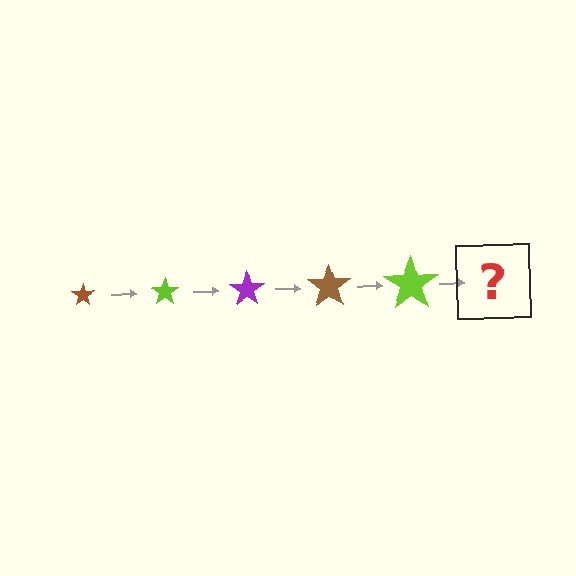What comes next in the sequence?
The next element should be a purple star, larger than the previous one.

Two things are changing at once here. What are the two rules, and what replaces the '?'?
The two rules are that the star grows larger each step and the color cycles through brown, lime, and purple. The '?' should be a purple star, larger than the previous one.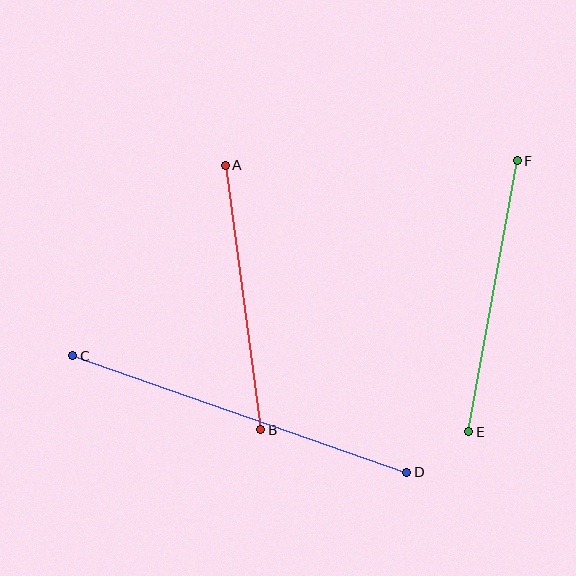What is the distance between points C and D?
The distance is approximately 353 pixels.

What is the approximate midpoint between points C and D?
The midpoint is at approximately (240, 414) pixels.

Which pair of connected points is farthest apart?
Points C and D are farthest apart.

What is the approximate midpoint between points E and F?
The midpoint is at approximately (493, 296) pixels.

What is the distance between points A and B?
The distance is approximately 267 pixels.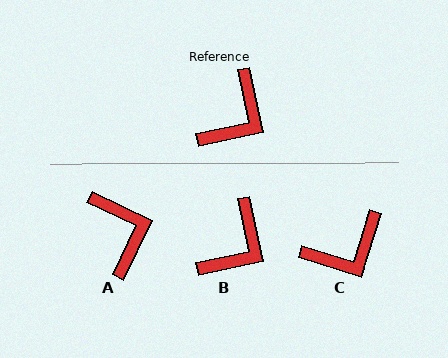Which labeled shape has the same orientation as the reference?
B.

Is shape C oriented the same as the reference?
No, it is off by about 30 degrees.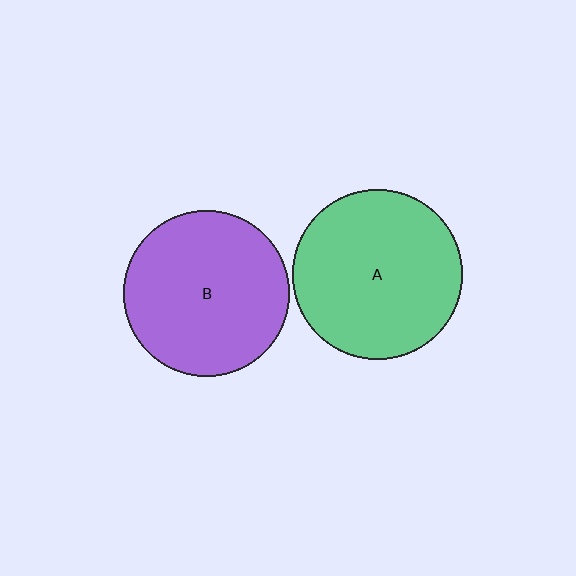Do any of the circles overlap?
No, none of the circles overlap.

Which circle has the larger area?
Circle A (green).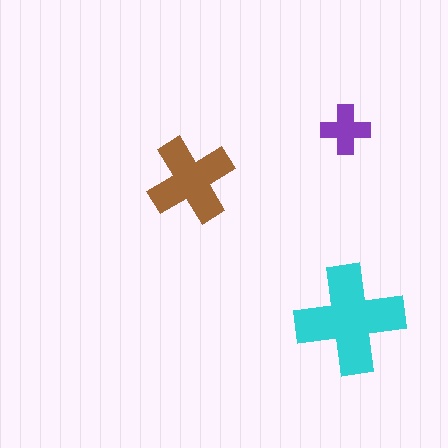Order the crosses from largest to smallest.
the cyan one, the brown one, the purple one.